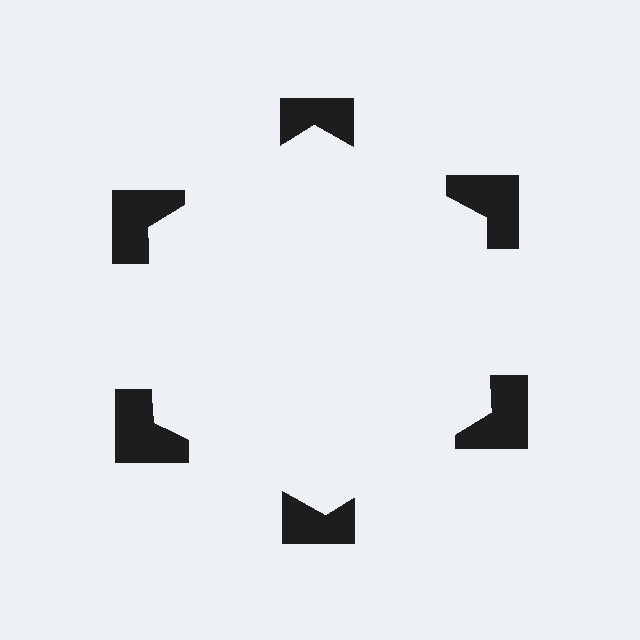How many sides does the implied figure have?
6 sides.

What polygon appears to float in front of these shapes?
An illusory hexagon — its edges are inferred from the aligned wedge cuts in the notched squares, not physically drawn.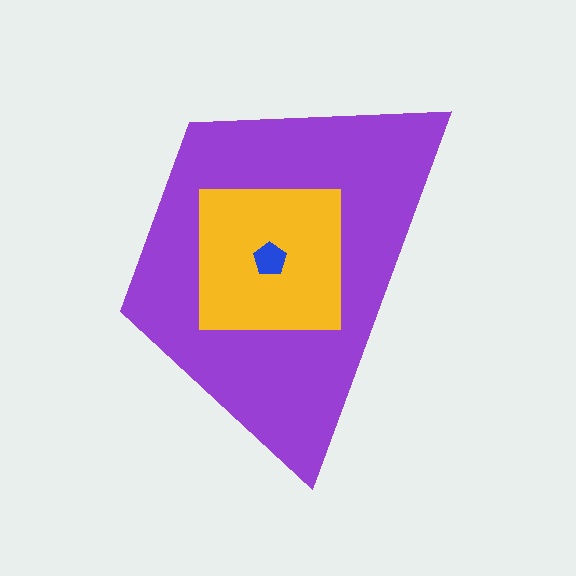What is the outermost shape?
The purple trapezoid.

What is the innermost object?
The blue pentagon.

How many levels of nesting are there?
3.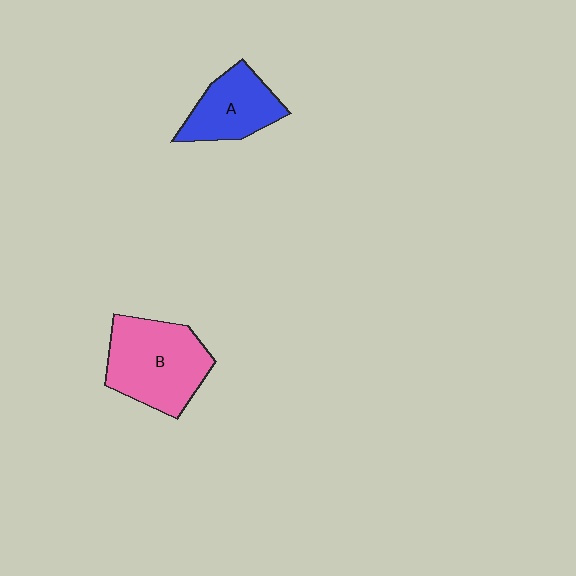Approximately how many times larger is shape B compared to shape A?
Approximately 1.5 times.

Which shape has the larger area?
Shape B (pink).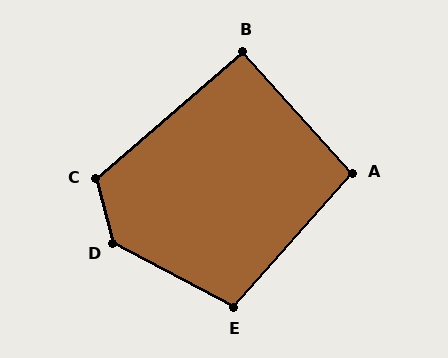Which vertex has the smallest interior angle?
B, at approximately 91 degrees.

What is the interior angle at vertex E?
Approximately 104 degrees (obtuse).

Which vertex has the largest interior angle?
D, at approximately 133 degrees.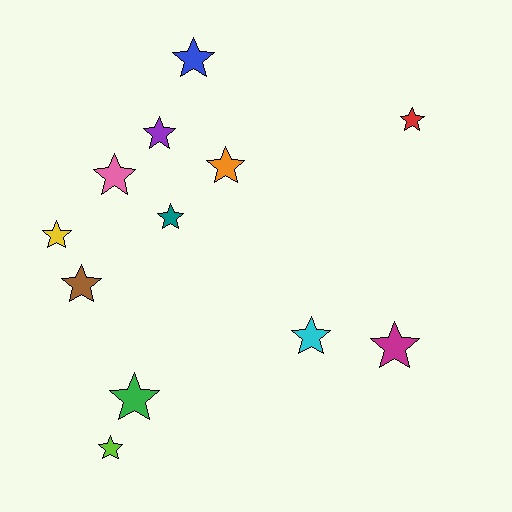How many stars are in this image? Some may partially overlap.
There are 12 stars.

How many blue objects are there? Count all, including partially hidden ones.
There is 1 blue object.